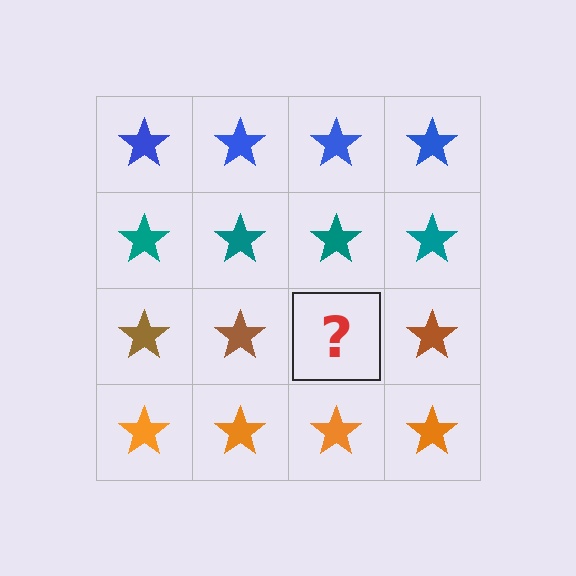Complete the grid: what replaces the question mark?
The question mark should be replaced with a brown star.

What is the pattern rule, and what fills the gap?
The rule is that each row has a consistent color. The gap should be filled with a brown star.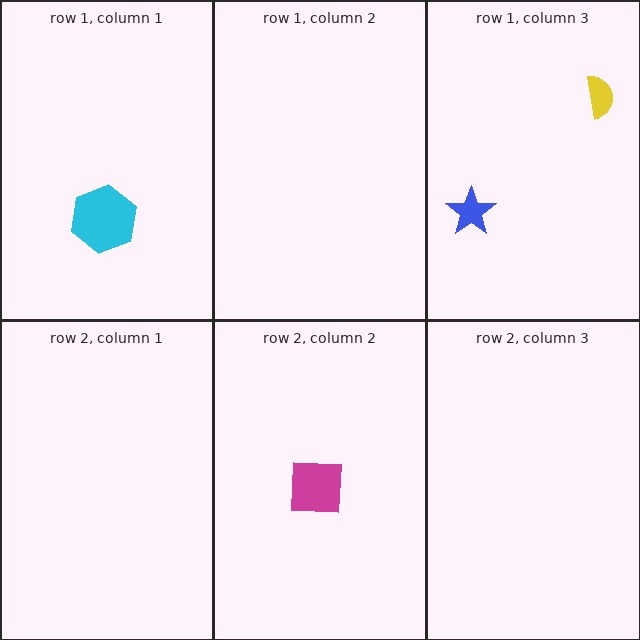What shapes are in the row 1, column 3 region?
The yellow semicircle, the blue star.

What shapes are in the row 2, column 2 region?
The magenta square.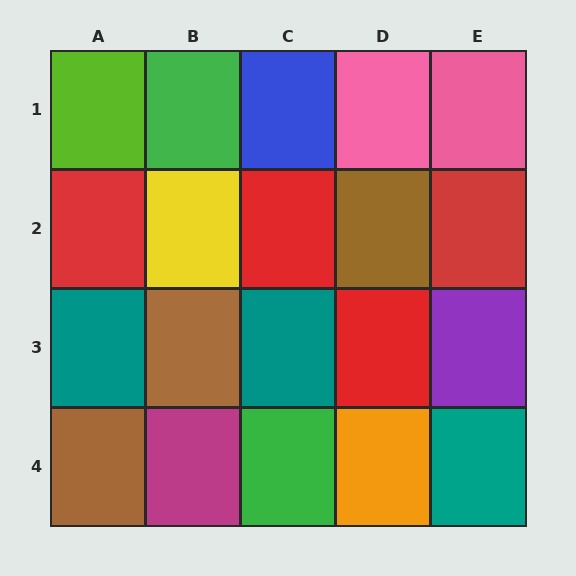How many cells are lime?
1 cell is lime.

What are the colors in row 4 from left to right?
Brown, magenta, green, orange, teal.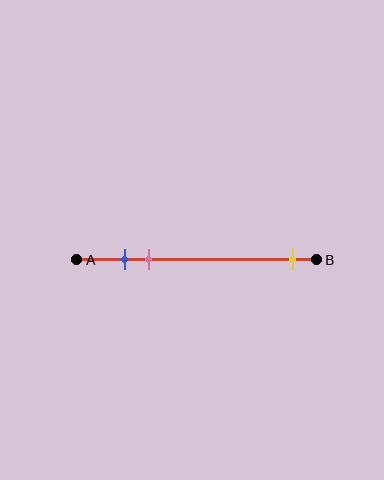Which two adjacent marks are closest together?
The blue and pink marks are the closest adjacent pair.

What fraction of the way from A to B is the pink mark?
The pink mark is approximately 30% (0.3) of the way from A to B.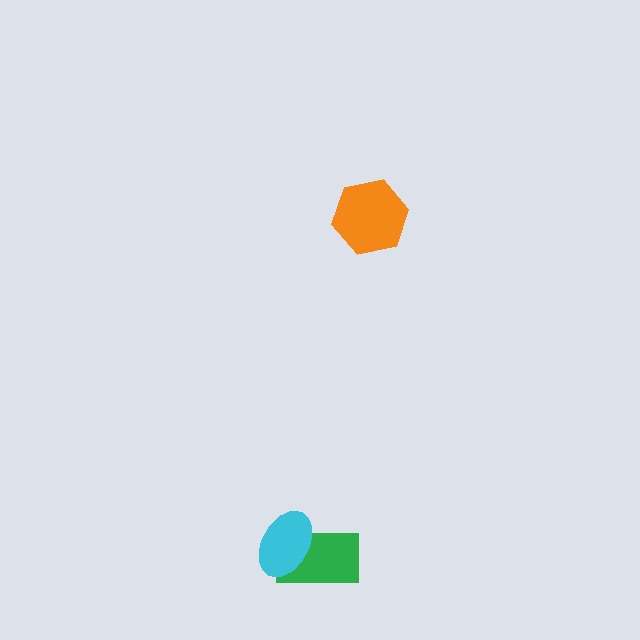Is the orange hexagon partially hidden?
No, no other shape covers it.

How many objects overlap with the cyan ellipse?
1 object overlaps with the cyan ellipse.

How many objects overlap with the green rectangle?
1 object overlaps with the green rectangle.